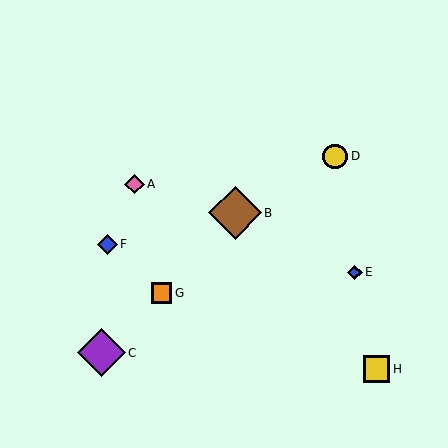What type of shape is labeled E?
Shape E is a blue diamond.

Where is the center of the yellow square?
The center of the yellow square is at (377, 369).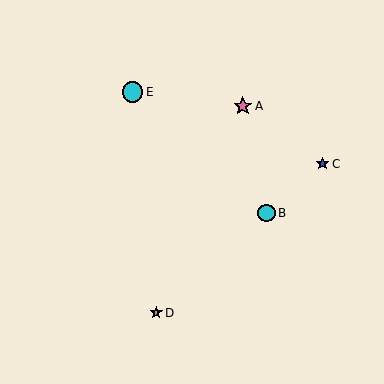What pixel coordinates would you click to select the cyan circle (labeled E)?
Click at (132, 92) to select the cyan circle E.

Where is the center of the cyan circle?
The center of the cyan circle is at (266, 213).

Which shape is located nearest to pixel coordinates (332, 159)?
The blue star (labeled C) at (322, 164) is nearest to that location.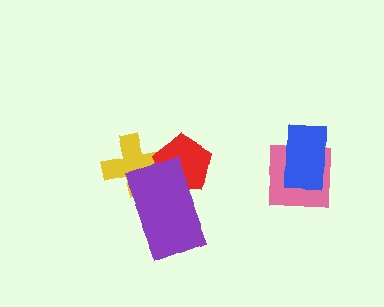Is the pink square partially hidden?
Yes, it is partially covered by another shape.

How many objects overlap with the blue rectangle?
1 object overlaps with the blue rectangle.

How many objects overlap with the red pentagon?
2 objects overlap with the red pentagon.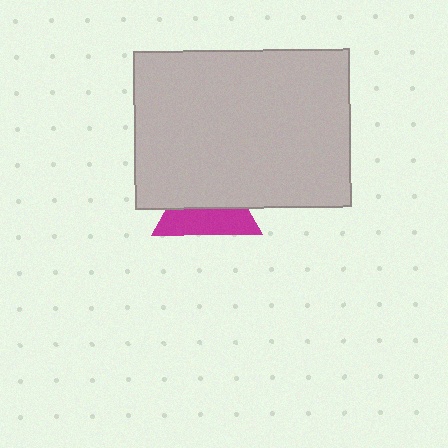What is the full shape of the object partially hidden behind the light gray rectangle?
The partially hidden object is a magenta triangle.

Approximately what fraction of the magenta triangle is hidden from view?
Roughly 54% of the magenta triangle is hidden behind the light gray rectangle.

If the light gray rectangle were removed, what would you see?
You would see the complete magenta triangle.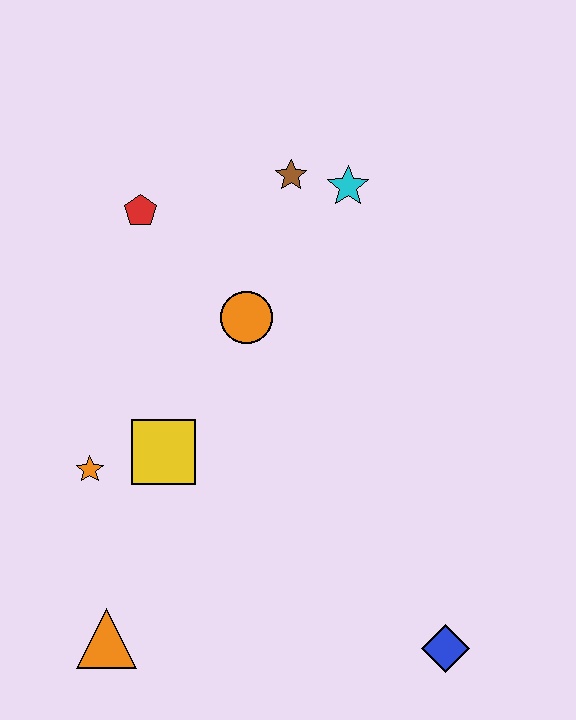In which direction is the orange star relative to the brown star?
The orange star is below the brown star.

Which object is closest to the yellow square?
The orange star is closest to the yellow square.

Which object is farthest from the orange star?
The blue diamond is farthest from the orange star.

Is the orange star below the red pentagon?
Yes